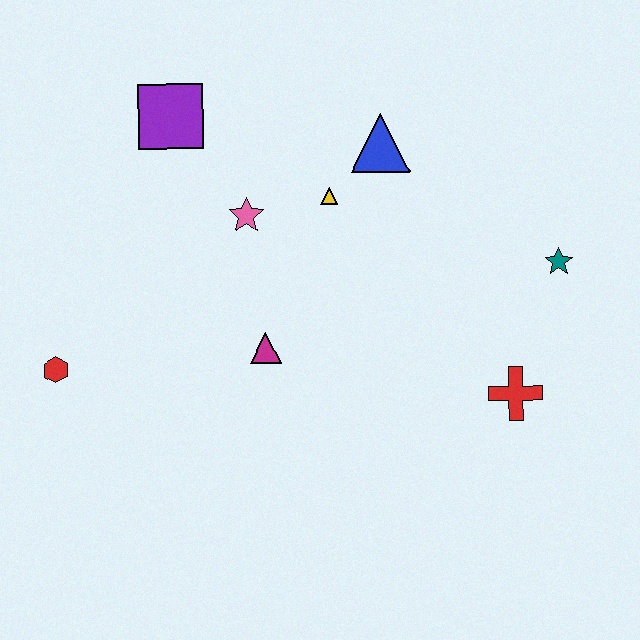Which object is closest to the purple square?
The pink star is closest to the purple square.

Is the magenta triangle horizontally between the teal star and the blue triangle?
No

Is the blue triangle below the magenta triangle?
No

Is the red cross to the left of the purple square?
No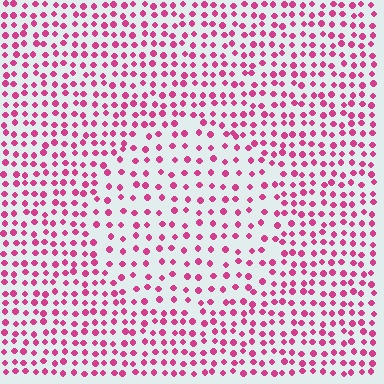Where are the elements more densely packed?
The elements are more densely packed outside the circle boundary.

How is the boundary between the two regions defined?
The boundary is defined by a change in element density (approximately 1.7x ratio). All elements are the same color, size, and shape.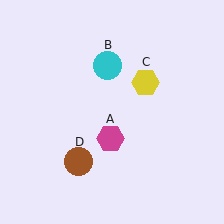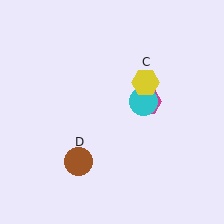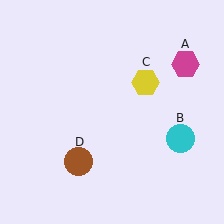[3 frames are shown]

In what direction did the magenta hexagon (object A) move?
The magenta hexagon (object A) moved up and to the right.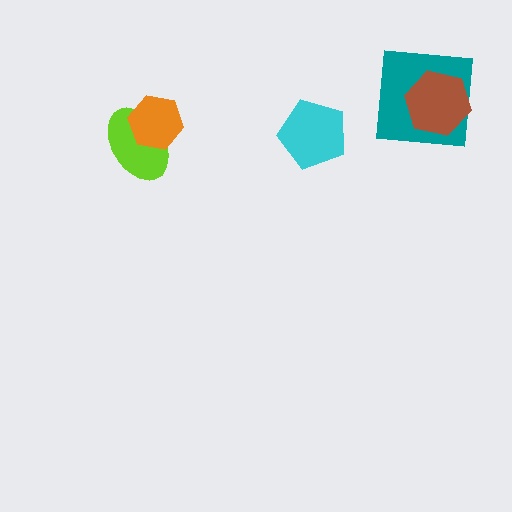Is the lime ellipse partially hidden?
Yes, it is partially covered by another shape.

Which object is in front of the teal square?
The brown hexagon is in front of the teal square.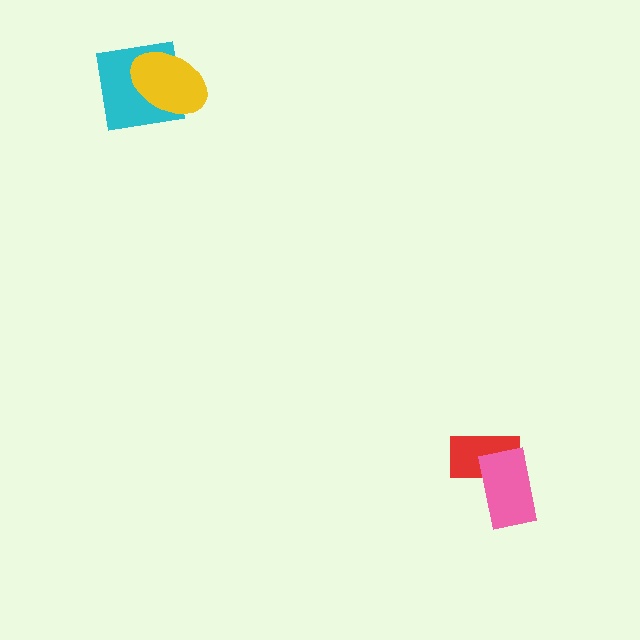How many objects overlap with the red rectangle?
1 object overlaps with the red rectangle.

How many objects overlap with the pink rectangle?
1 object overlaps with the pink rectangle.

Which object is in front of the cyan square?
The yellow ellipse is in front of the cyan square.